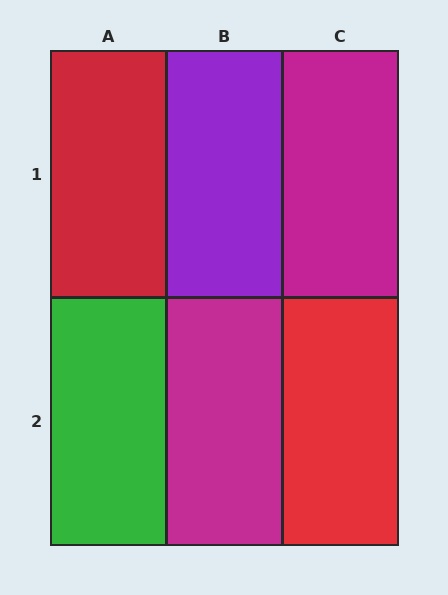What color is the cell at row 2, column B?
Magenta.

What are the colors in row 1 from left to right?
Red, purple, magenta.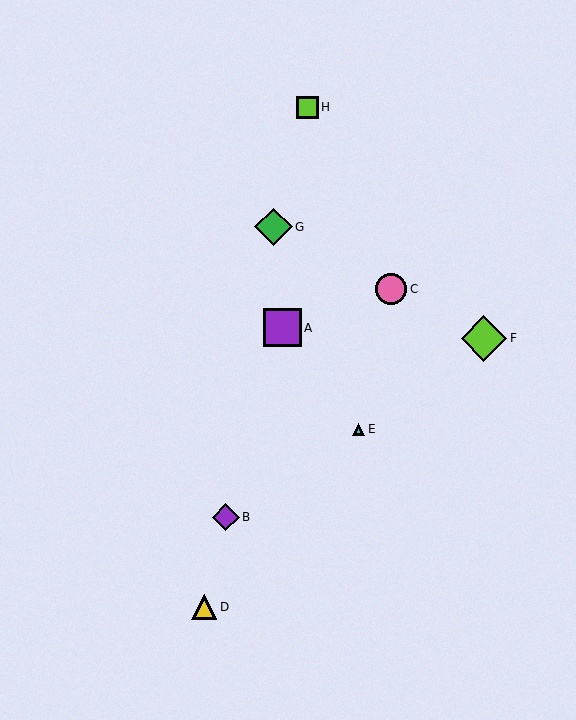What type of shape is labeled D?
Shape D is a yellow triangle.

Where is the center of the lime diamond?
The center of the lime diamond is at (484, 338).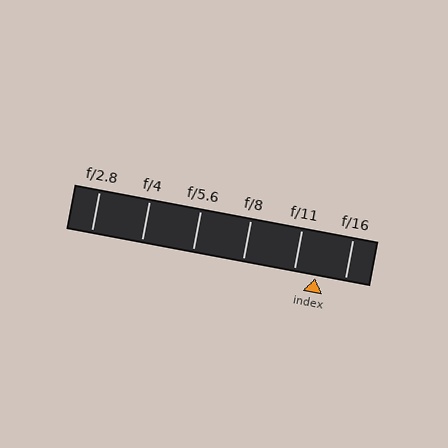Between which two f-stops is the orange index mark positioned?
The index mark is between f/11 and f/16.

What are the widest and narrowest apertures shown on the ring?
The widest aperture shown is f/2.8 and the narrowest is f/16.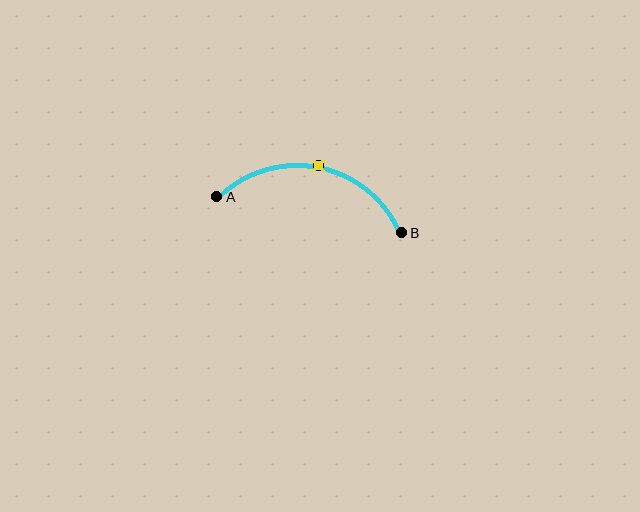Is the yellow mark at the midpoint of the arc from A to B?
Yes. The yellow mark lies on the arc at equal arc-length from both A and B — it is the arc midpoint.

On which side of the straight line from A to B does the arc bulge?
The arc bulges above the straight line connecting A and B.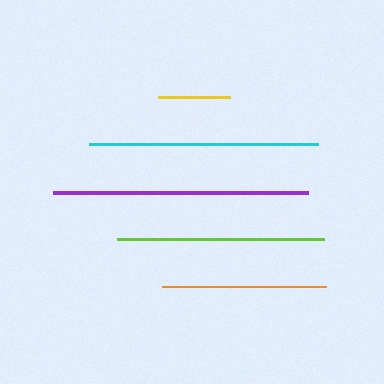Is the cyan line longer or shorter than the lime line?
The cyan line is longer than the lime line.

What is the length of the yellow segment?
The yellow segment is approximately 72 pixels long.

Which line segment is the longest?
The purple line is the longest at approximately 255 pixels.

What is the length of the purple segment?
The purple segment is approximately 255 pixels long.